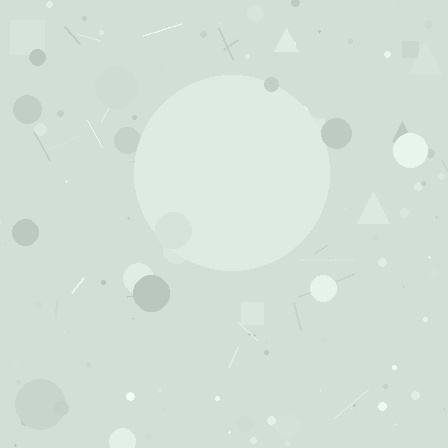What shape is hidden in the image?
A circle is hidden in the image.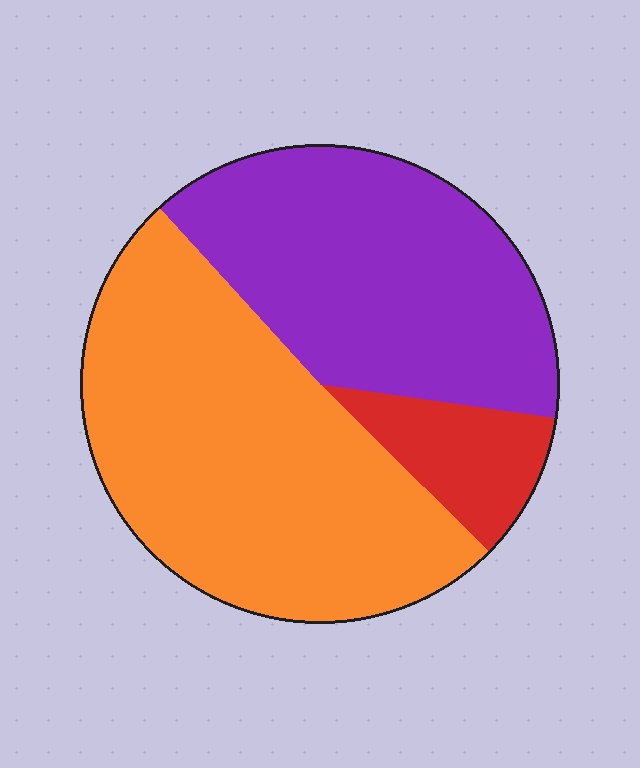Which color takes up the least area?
Red, at roughly 10%.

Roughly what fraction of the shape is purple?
Purple covers roughly 40% of the shape.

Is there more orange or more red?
Orange.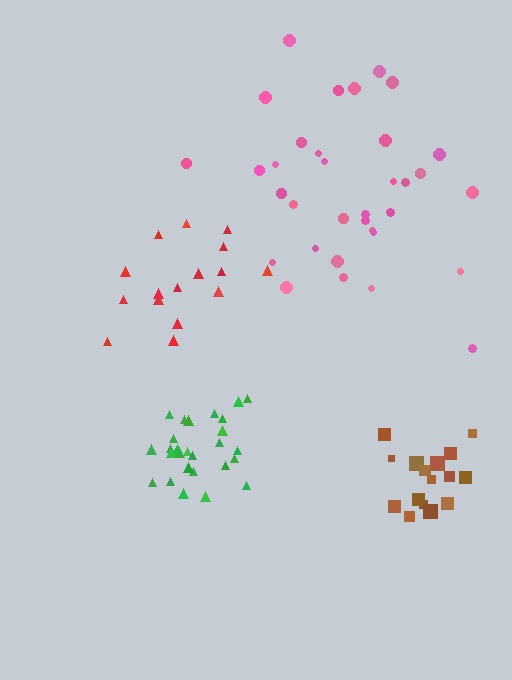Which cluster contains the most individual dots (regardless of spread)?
Pink (34).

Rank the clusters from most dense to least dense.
brown, green, red, pink.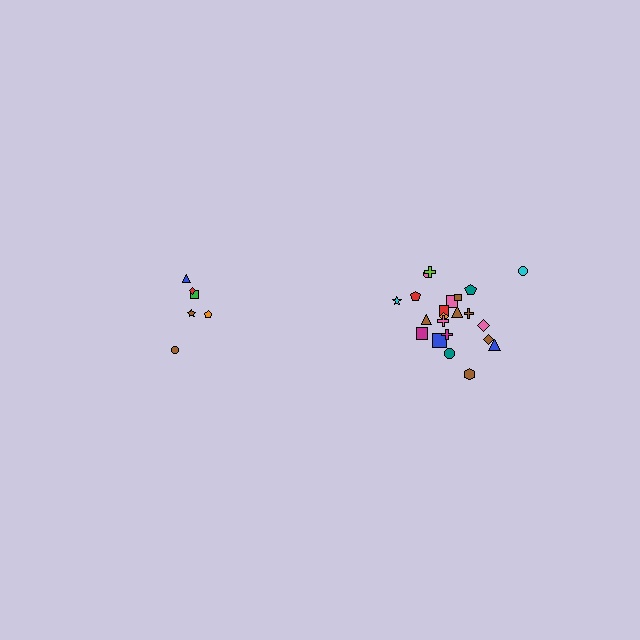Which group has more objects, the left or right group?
The right group.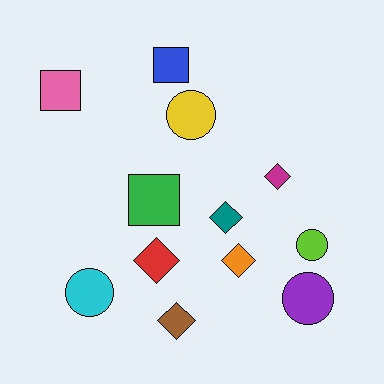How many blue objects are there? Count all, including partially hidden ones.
There is 1 blue object.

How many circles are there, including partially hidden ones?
There are 4 circles.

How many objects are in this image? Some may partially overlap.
There are 12 objects.